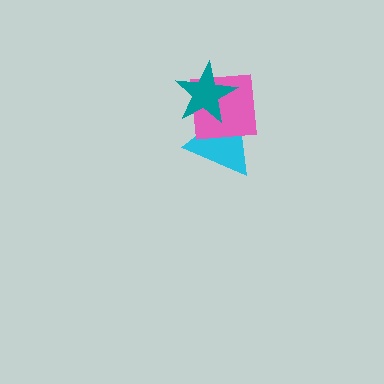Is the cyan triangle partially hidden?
Yes, it is partially covered by another shape.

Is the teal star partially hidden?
No, no other shape covers it.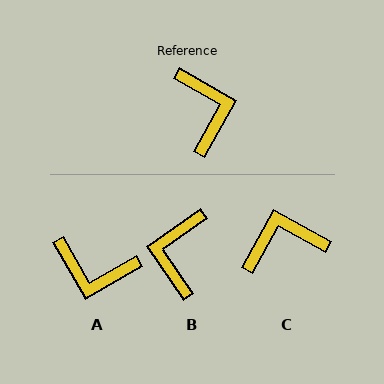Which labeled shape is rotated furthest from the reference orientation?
B, about 154 degrees away.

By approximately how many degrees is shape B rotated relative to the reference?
Approximately 154 degrees counter-clockwise.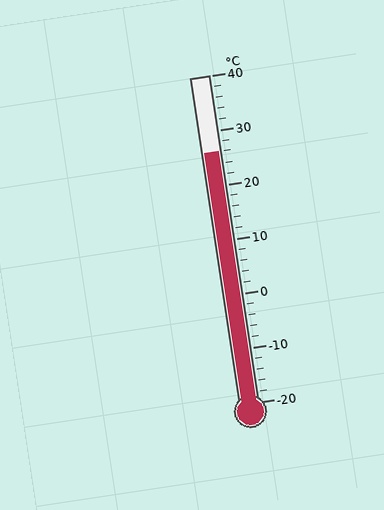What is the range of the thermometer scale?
The thermometer scale ranges from -20°C to 40°C.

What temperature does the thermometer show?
The thermometer shows approximately 26°C.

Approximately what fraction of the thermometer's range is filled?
The thermometer is filled to approximately 75% of its range.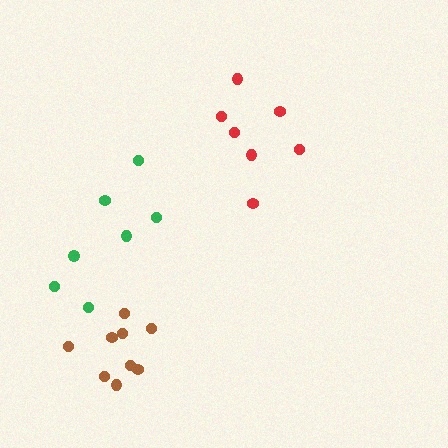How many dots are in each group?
Group 1: 7 dots, Group 2: 7 dots, Group 3: 9 dots (23 total).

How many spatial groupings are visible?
There are 3 spatial groupings.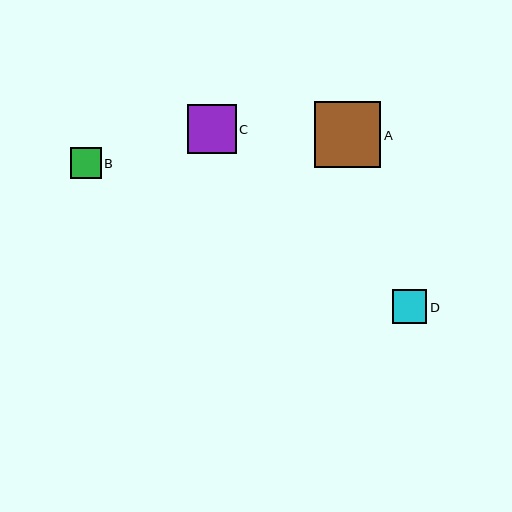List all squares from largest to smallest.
From largest to smallest: A, C, D, B.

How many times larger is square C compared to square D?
Square C is approximately 1.4 times the size of square D.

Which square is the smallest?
Square B is the smallest with a size of approximately 31 pixels.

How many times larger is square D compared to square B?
Square D is approximately 1.1 times the size of square B.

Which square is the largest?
Square A is the largest with a size of approximately 66 pixels.